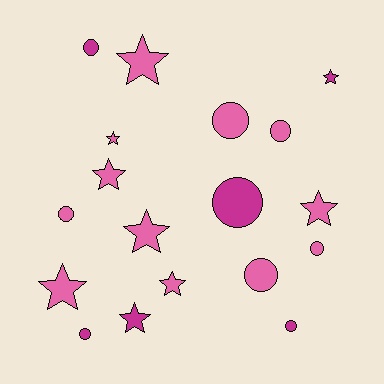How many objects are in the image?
There are 18 objects.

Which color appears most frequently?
Pink, with 12 objects.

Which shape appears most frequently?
Star, with 9 objects.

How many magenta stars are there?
There are 2 magenta stars.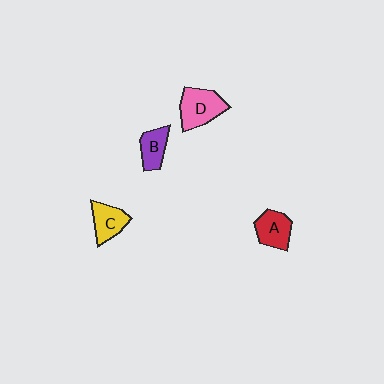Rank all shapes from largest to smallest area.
From largest to smallest: D (pink), A (red), C (yellow), B (purple).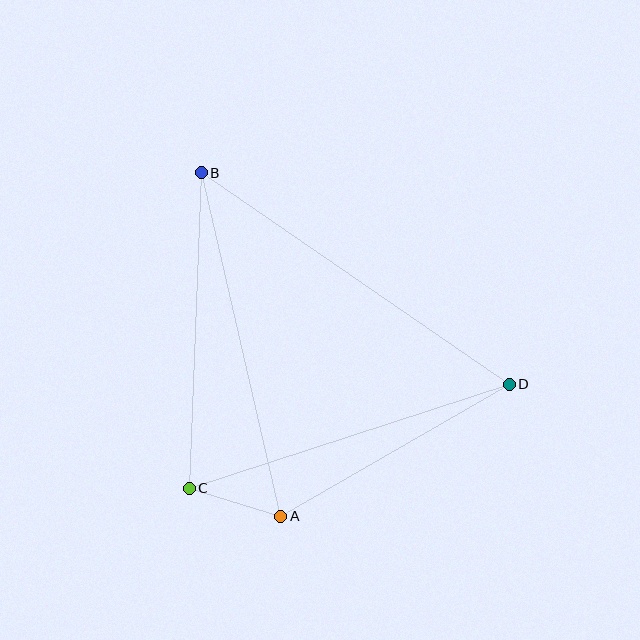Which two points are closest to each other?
Points A and C are closest to each other.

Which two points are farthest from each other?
Points B and D are farthest from each other.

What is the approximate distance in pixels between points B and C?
The distance between B and C is approximately 316 pixels.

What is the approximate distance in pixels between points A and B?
The distance between A and B is approximately 352 pixels.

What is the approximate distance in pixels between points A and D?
The distance between A and D is approximately 264 pixels.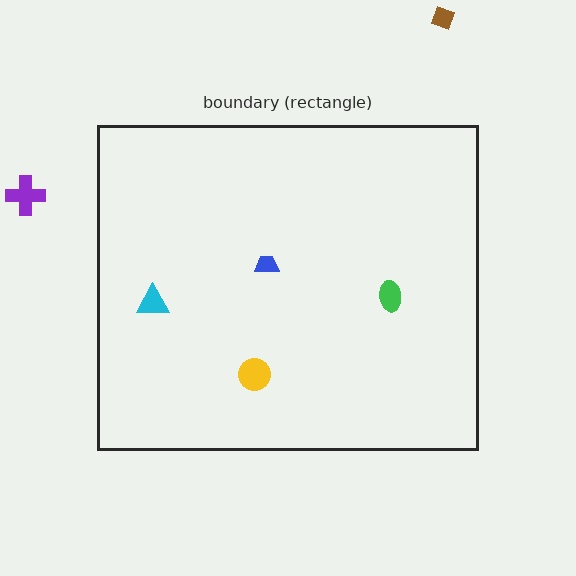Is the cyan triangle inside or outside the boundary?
Inside.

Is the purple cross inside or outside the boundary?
Outside.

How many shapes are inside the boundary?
4 inside, 2 outside.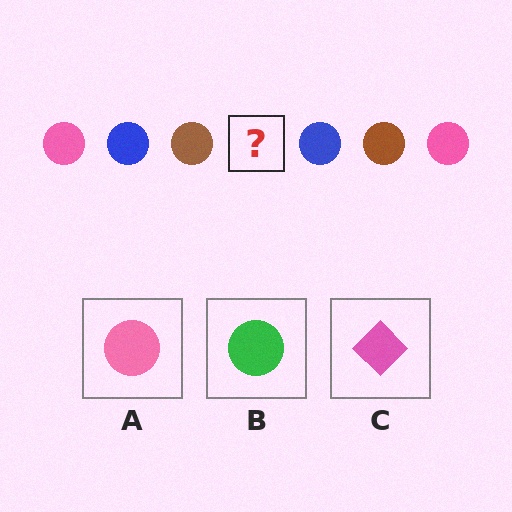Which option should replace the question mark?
Option A.